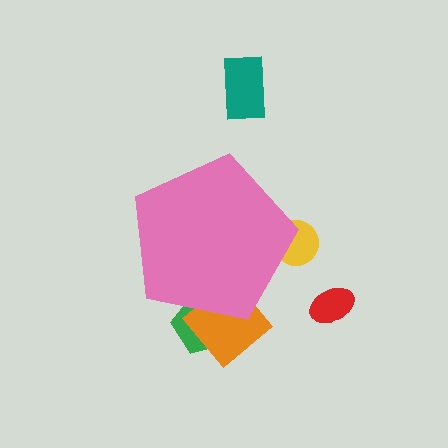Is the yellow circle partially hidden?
Yes, the yellow circle is partially hidden behind the pink pentagon.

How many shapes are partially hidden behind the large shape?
3 shapes are partially hidden.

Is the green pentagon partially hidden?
Yes, the green pentagon is partially hidden behind the pink pentagon.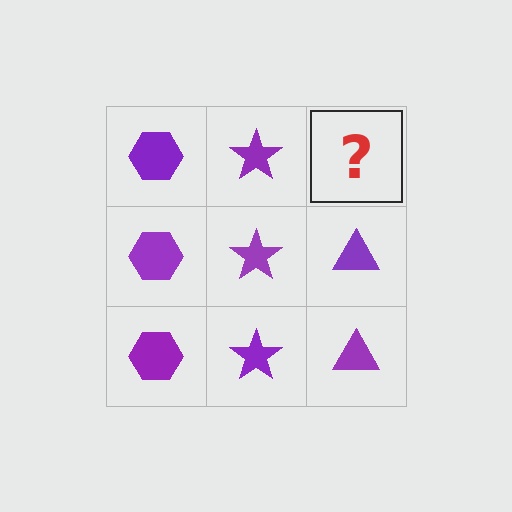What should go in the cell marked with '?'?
The missing cell should contain a purple triangle.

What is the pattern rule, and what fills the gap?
The rule is that each column has a consistent shape. The gap should be filled with a purple triangle.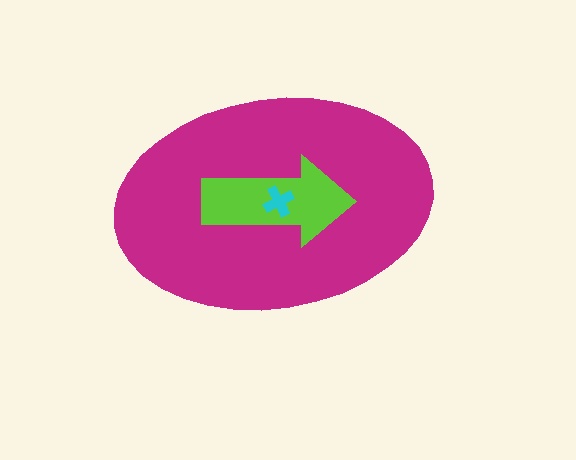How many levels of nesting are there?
3.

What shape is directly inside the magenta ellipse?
The lime arrow.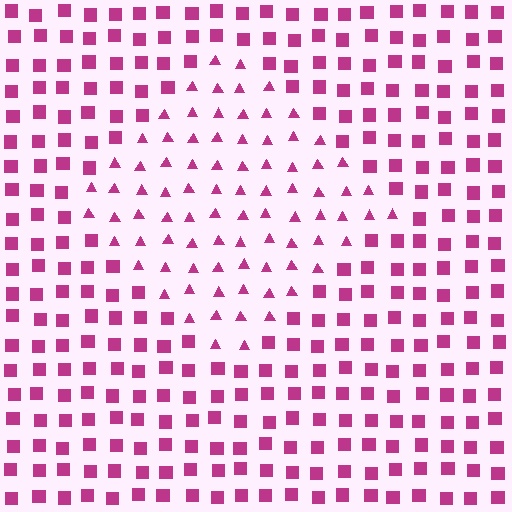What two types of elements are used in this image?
The image uses triangles inside the diamond region and squares outside it.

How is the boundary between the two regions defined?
The boundary is defined by a change in element shape: triangles inside vs. squares outside. All elements share the same color and spacing.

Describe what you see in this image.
The image is filled with small magenta elements arranged in a uniform grid. A diamond-shaped region contains triangles, while the surrounding area contains squares. The boundary is defined purely by the change in element shape.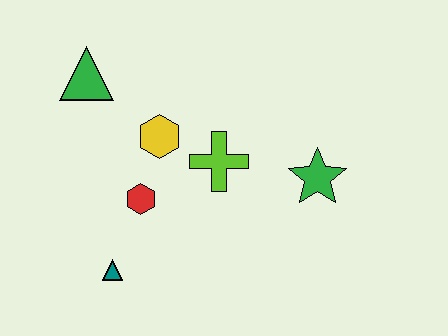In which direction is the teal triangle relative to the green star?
The teal triangle is to the left of the green star.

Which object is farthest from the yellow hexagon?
The green star is farthest from the yellow hexagon.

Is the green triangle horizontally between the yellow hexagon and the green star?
No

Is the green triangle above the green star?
Yes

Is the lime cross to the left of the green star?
Yes